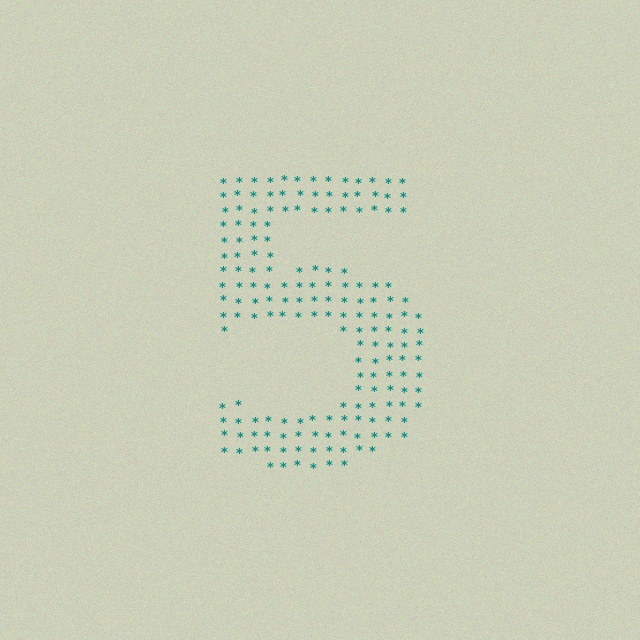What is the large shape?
The large shape is the digit 5.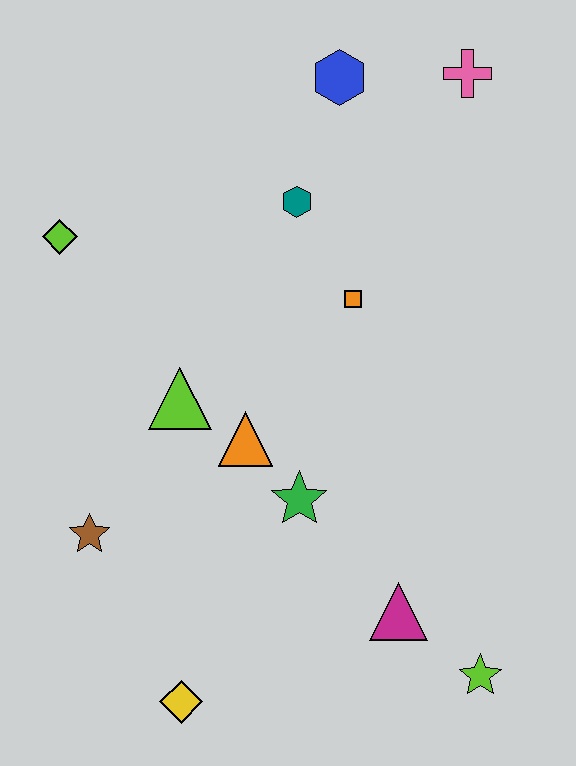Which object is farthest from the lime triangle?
The pink cross is farthest from the lime triangle.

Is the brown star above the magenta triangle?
Yes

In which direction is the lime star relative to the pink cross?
The lime star is below the pink cross.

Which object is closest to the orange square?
The teal hexagon is closest to the orange square.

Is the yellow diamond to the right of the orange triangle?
No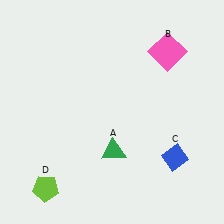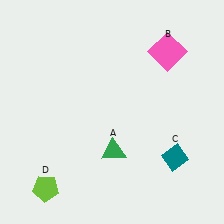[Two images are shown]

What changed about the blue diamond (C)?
In Image 1, C is blue. In Image 2, it changed to teal.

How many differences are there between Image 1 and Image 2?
There is 1 difference between the two images.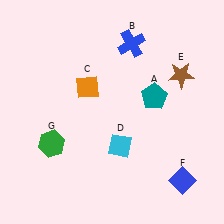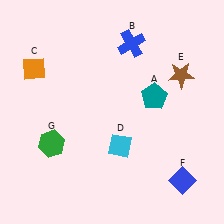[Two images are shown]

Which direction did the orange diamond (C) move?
The orange diamond (C) moved left.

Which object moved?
The orange diamond (C) moved left.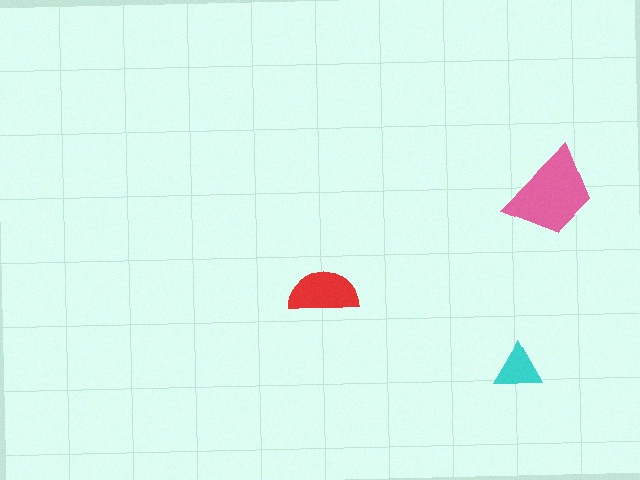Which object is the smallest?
The cyan triangle.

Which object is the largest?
The pink trapezoid.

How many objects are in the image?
There are 3 objects in the image.